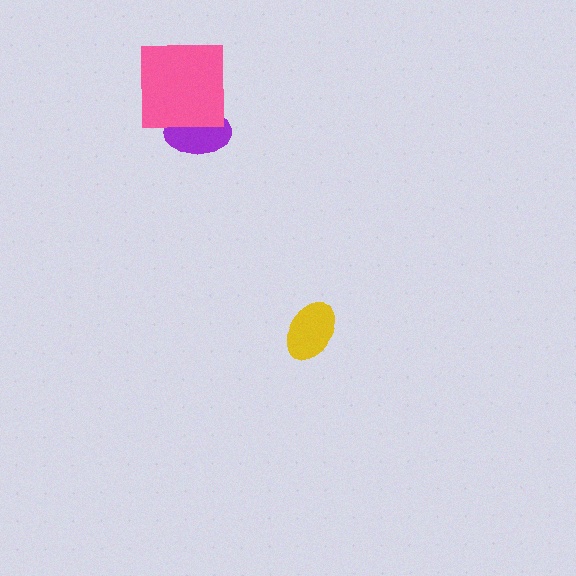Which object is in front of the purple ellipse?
The pink square is in front of the purple ellipse.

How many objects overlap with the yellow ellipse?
0 objects overlap with the yellow ellipse.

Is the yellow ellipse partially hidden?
No, no other shape covers it.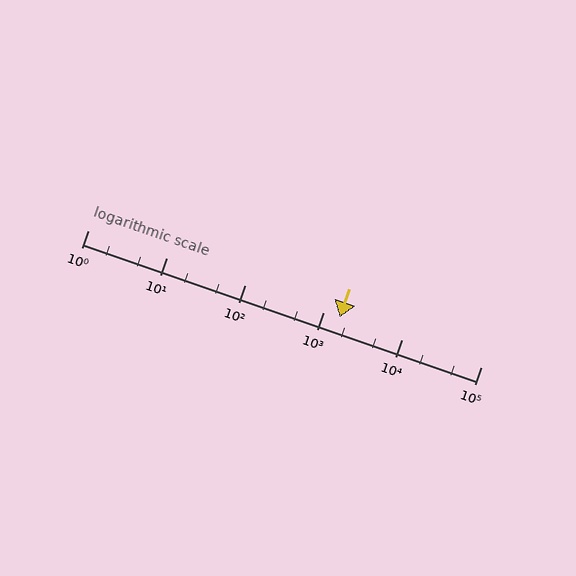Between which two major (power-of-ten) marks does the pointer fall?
The pointer is between 1000 and 10000.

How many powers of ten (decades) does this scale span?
The scale spans 5 decades, from 1 to 100000.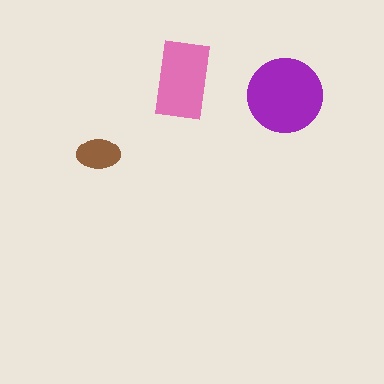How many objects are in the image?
There are 3 objects in the image.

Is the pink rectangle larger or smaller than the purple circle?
Smaller.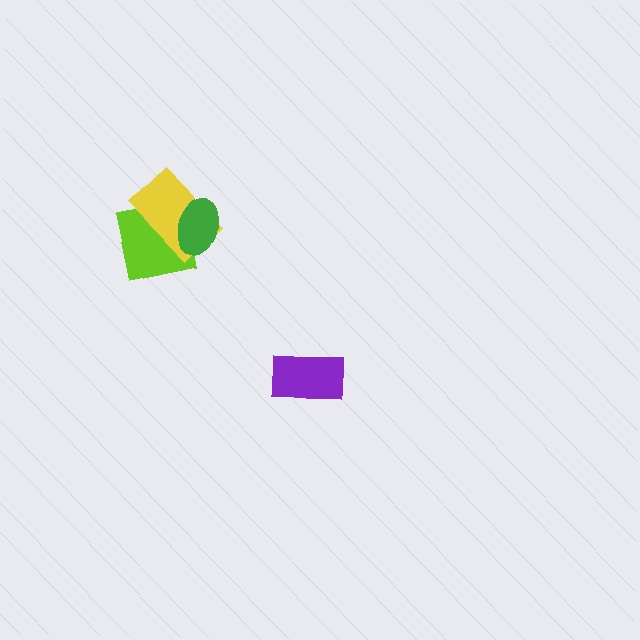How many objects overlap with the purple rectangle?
0 objects overlap with the purple rectangle.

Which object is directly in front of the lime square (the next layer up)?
The yellow rectangle is directly in front of the lime square.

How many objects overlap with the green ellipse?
2 objects overlap with the green ellipse.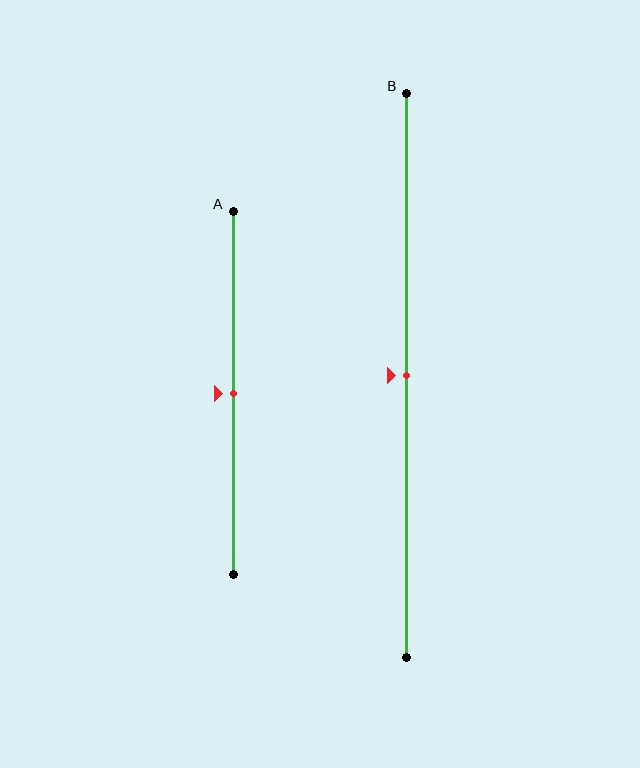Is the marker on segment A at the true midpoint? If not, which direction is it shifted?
Yes, the marker on segment A is at the true midpoint.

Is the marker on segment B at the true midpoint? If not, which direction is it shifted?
Yes, the marker on segment B is at the true midpoint.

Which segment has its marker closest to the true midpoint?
Segment A has its marker closest to the true midpoint.